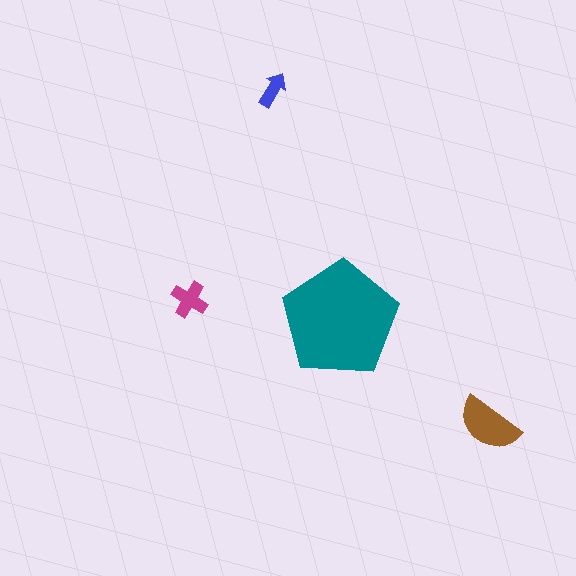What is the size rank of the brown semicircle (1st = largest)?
2nd.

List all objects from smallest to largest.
The blue arrow, the magenta cross, the brown semicircle, the teal pentagon.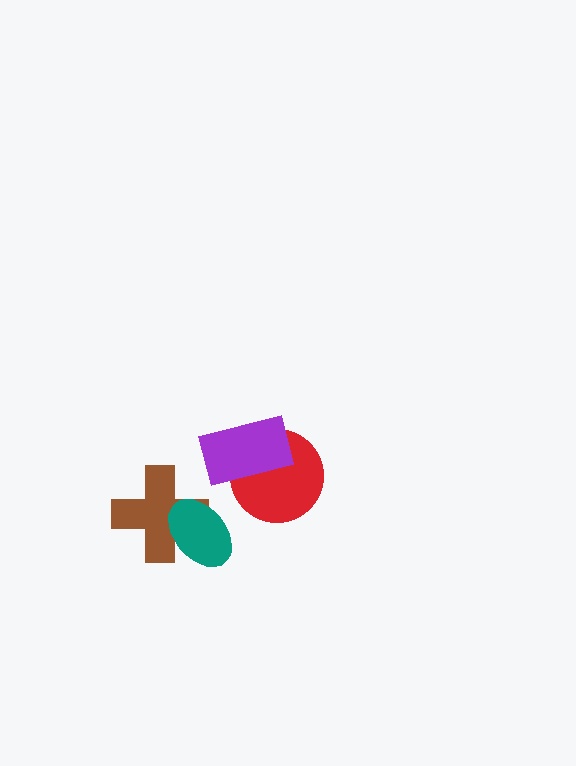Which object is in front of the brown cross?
The teal ellipse is in front of the brown cross.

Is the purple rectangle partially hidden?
No, no other shape covers it.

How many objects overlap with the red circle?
1 object overlaps with the red circle.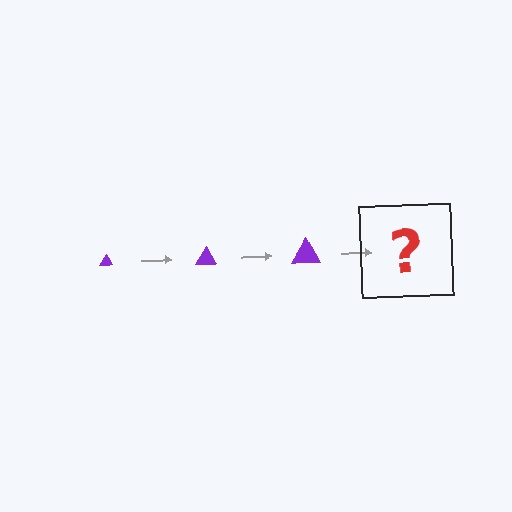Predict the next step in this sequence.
The next step is a purple triangle, larger than the previous one.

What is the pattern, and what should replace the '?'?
The pattern is that the triangle gets progressively larger each step. The '?' should be a purple triangle, larger than the previous one.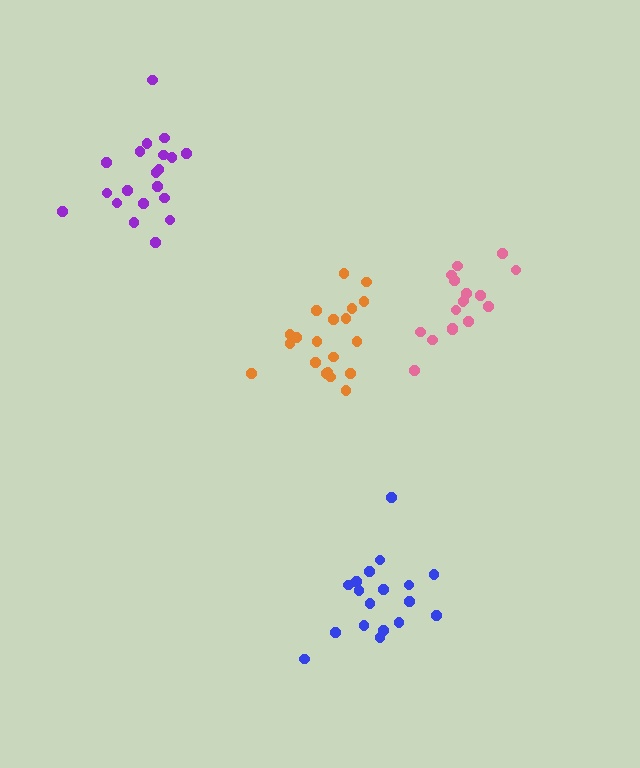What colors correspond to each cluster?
The clusters are colored: pink, blue, purple, orange.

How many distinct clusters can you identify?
There are 4 distinct clusters.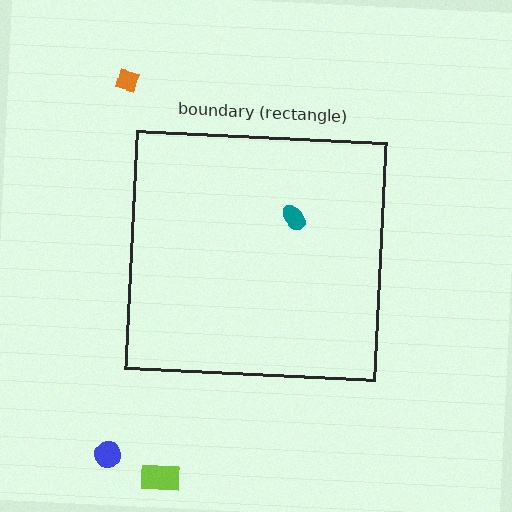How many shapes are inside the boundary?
1 inside, 3 outside.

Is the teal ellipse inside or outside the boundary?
Inside.